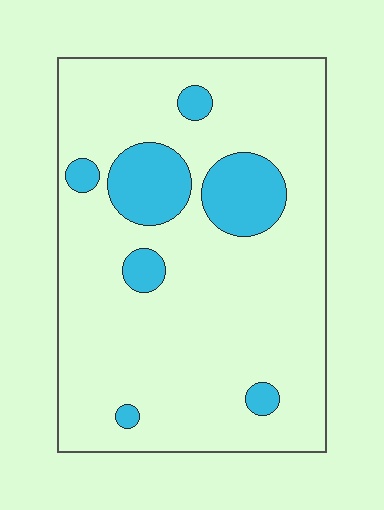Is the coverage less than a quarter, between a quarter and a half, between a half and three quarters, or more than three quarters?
Less than a quarter.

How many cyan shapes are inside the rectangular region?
7.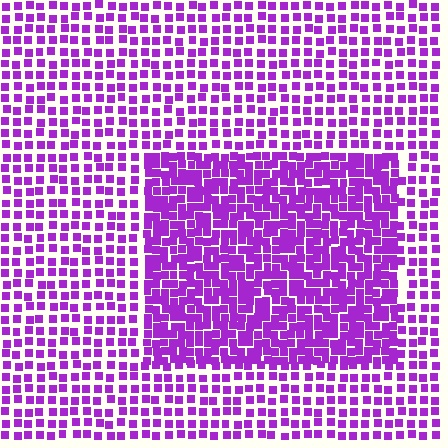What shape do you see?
I see a rectangle.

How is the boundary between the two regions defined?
The boundary is defined by a change in element density (approximately 1.9x ratio). All elements are the same color, size, and shape.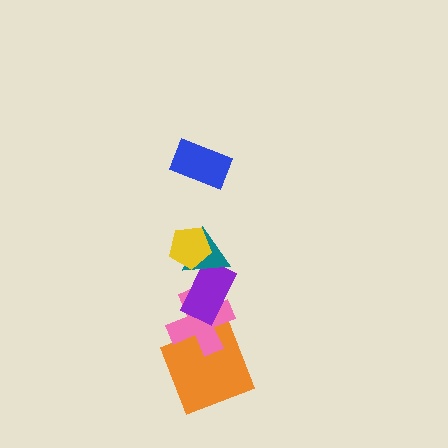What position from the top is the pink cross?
The pink cross is 5th from the top.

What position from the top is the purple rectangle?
The purple rectangle is 4th from the top.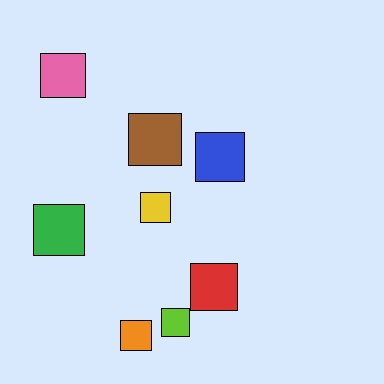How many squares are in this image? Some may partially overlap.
There are 8 squares.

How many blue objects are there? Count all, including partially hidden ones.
There is 1 blue object.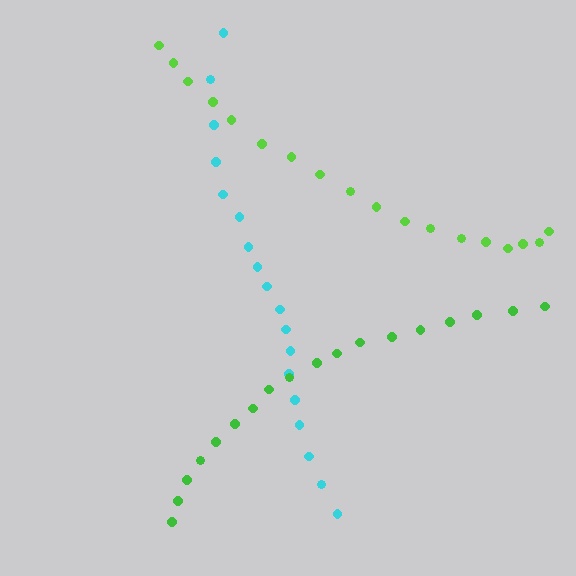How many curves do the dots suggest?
There are 3 distinct paths.